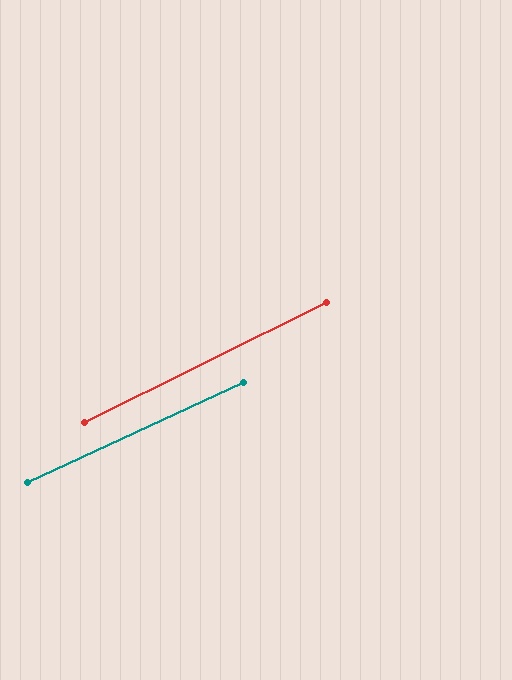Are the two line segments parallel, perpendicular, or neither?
Parallel — their directions differ by only 1.7°.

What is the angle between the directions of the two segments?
Approximately 2 degrees.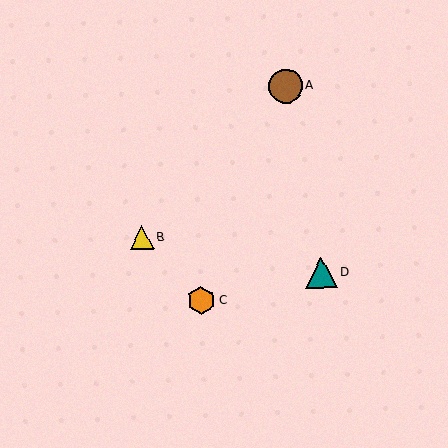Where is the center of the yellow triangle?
The center of the yellow triangle is at (142, 238).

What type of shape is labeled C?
Shape C is an orange hexagon.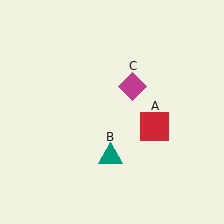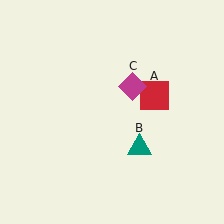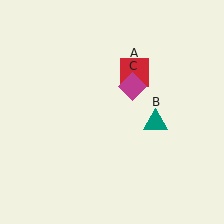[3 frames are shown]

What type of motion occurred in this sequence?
The red square (object A), teal triangle (object B) rotated counterclockwise around the center of the scene.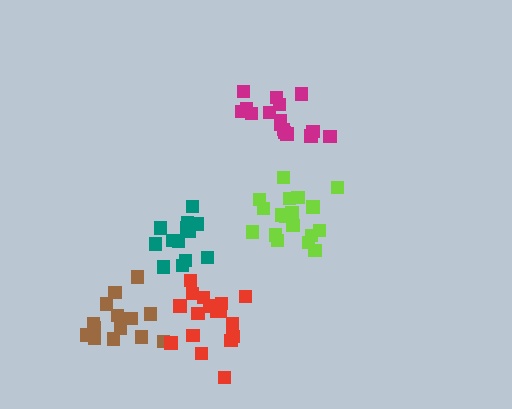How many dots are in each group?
Group 1: 15 dots, Group 2: 19 dots, Group 3: 13 dots, Group 4: 16 dots, Group 5: 17 dots (80 total).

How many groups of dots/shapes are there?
There are 5 groups.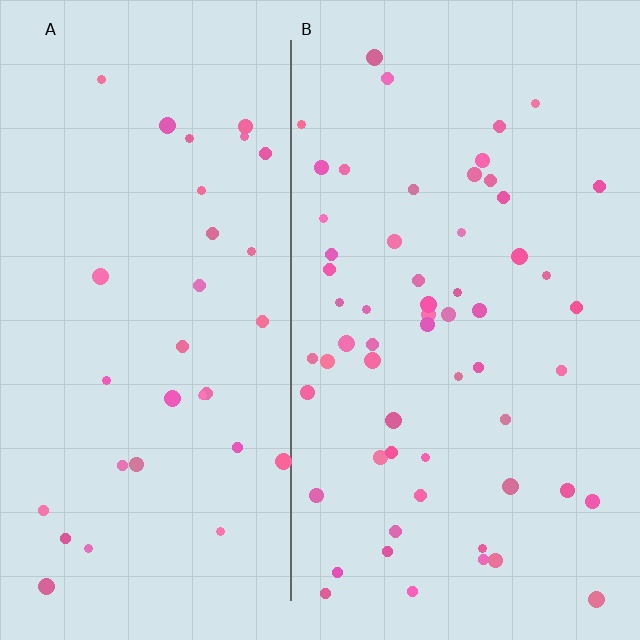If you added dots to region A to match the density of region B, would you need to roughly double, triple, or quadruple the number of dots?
Approximately double.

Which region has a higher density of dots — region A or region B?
B (the right).